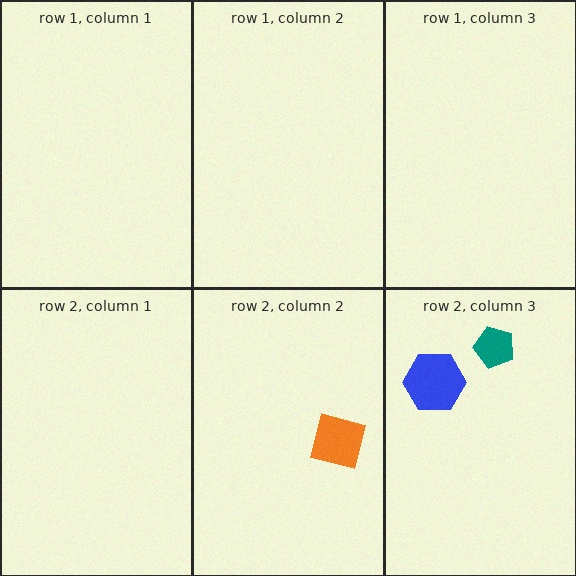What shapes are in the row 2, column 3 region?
The blue hexagon, the teal pentagon.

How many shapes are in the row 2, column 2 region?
1.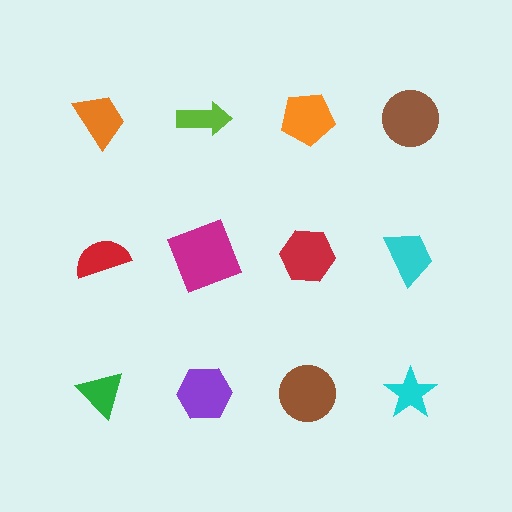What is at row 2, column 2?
A magenta square.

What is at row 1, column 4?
A brown circle.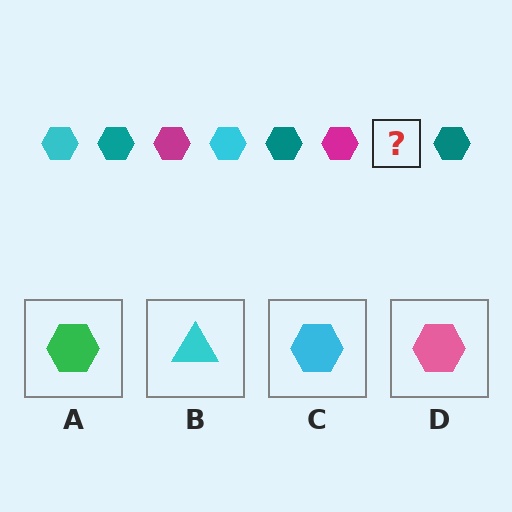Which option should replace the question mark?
Option C.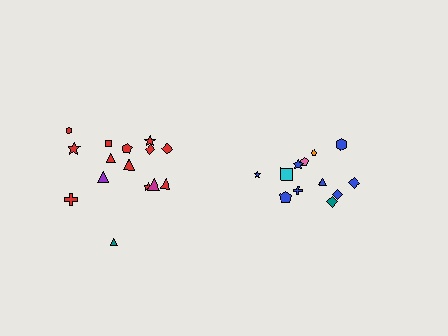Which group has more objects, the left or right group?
The left group.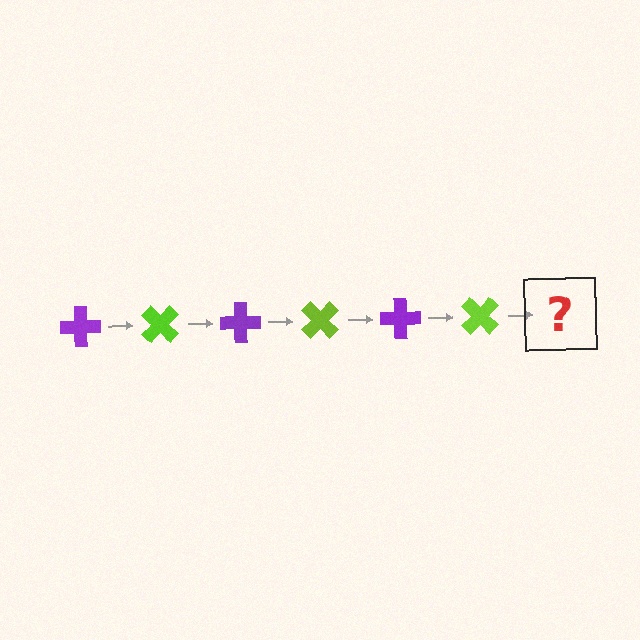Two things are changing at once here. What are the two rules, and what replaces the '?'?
The two rules are that it rotates 45 degrees each step and the color cycles through purple and lime. The '?' should be a purple cross, rotated 270 degrees from the start.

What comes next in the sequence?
The next element should be a purple cross, rotated 270 degrees from the start.